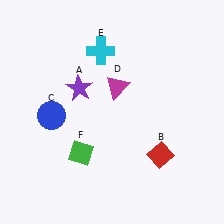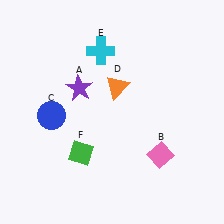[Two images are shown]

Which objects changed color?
B changed from red to pink. D changed from magenta to orange.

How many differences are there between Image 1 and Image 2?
There are 2 differences between the two images.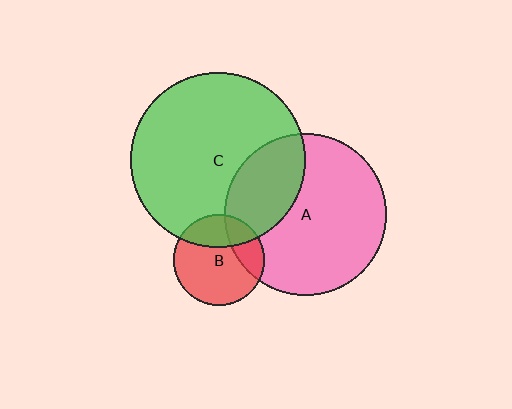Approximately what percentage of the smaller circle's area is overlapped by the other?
Approximately 30%.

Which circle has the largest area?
Circle C (green).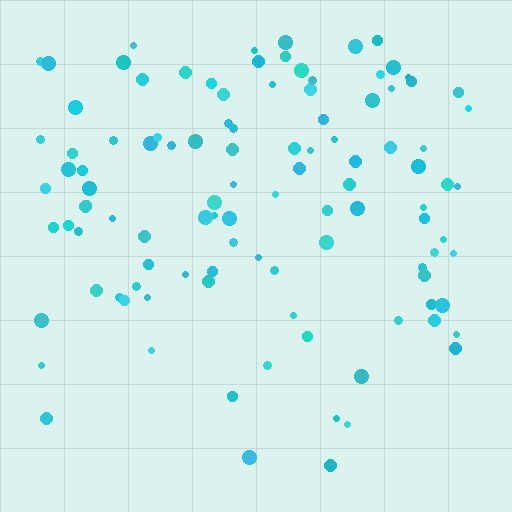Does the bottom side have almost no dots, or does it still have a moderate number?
Still a moderate number, just noticeably fewer than the top.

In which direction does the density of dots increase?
From bottom to top, with the top side densest.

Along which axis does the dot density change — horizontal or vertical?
Vertical.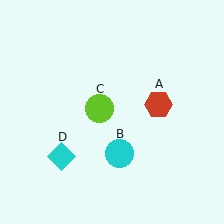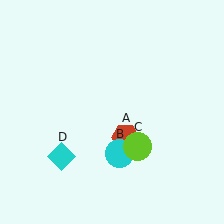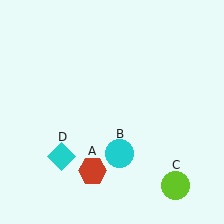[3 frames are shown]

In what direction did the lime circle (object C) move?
The lime circle (object C) moved down and to the right.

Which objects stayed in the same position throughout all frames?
Cyan circle (object B) and cyan diamond (object D) remained stationary.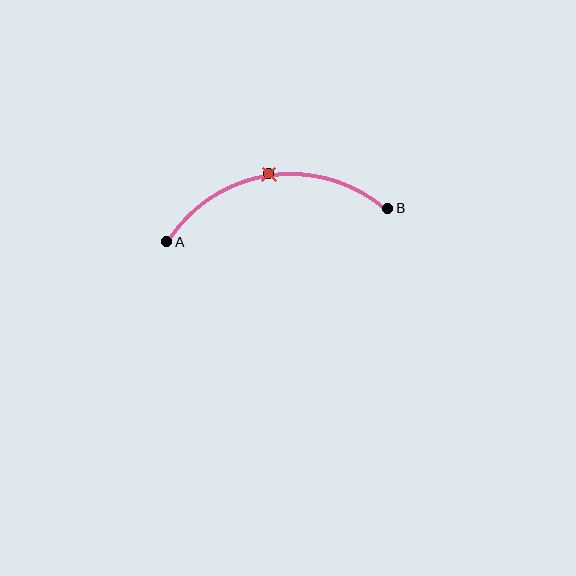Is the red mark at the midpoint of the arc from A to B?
Yes. The red mark lies on the arc at equal arc-length from both A and B — it is the arc midpoint.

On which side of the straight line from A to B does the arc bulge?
The arc bulges above the straight line connecting A and B.